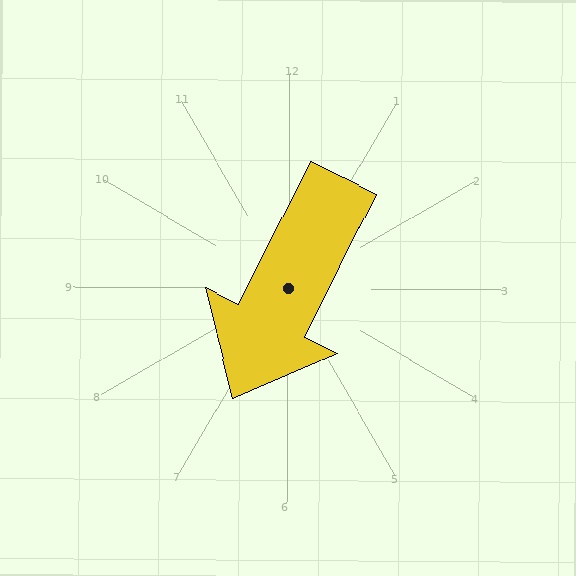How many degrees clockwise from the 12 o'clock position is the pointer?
Approximately 206 degrees.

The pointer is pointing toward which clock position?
Roughly 7 o'clock.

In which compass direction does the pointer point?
Southwest.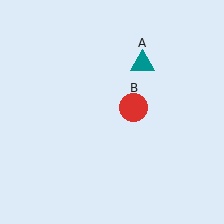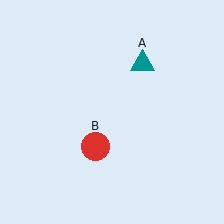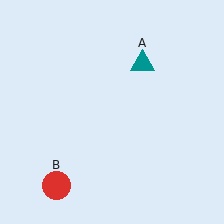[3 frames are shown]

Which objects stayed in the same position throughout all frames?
Teal triangle (object A) remained stationary.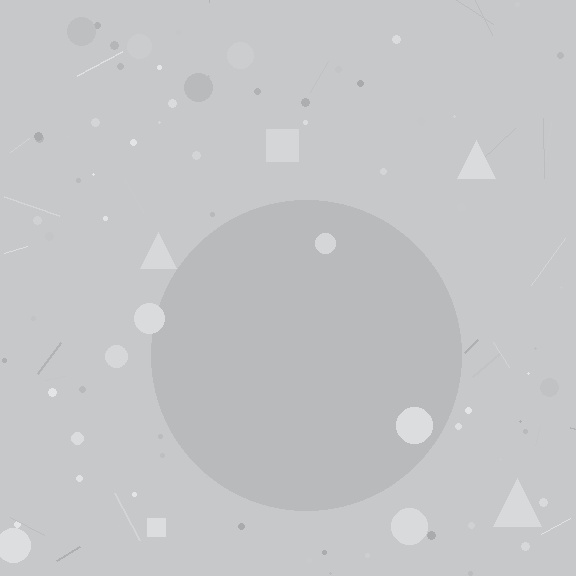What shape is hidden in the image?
A circle is hidden in the image.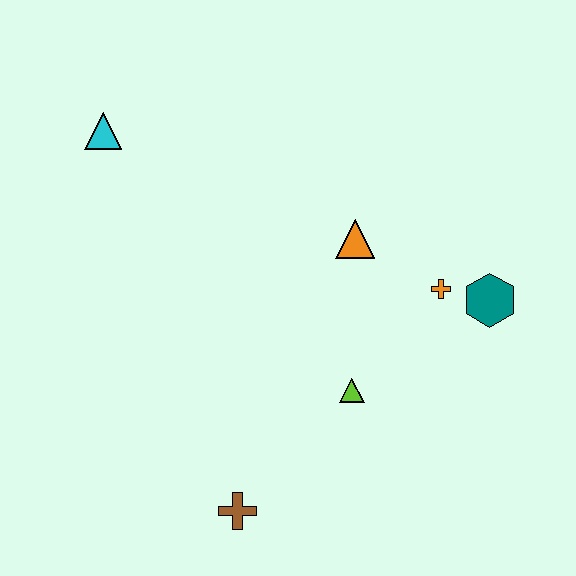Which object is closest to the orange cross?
The teal hexagon is closest to the orange cross.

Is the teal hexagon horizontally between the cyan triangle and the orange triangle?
No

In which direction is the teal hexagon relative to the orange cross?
The teal hexagon is to the right of the orange cross.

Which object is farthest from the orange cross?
The cyan triangle is farthest from the orange cross.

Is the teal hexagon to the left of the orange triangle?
No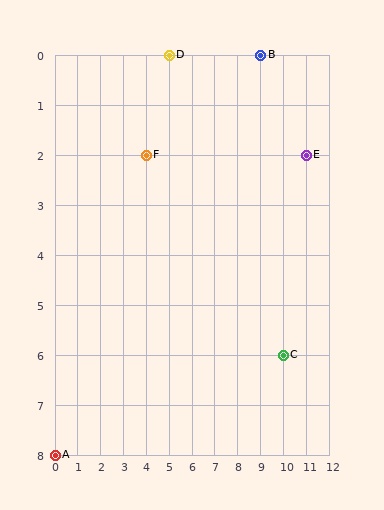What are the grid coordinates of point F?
Point F is at grid coordinates (4, 2).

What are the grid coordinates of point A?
Point A is at grid coordinates (0, 8).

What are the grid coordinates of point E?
Point E is at grid coordinates (11, 2).